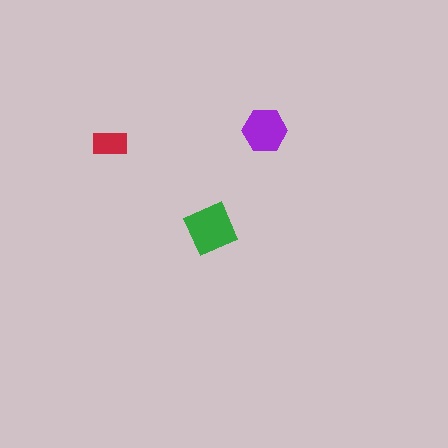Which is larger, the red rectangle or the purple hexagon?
The purple hexagon.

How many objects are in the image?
There are 3 objects in the image.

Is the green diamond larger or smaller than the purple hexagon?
Larger.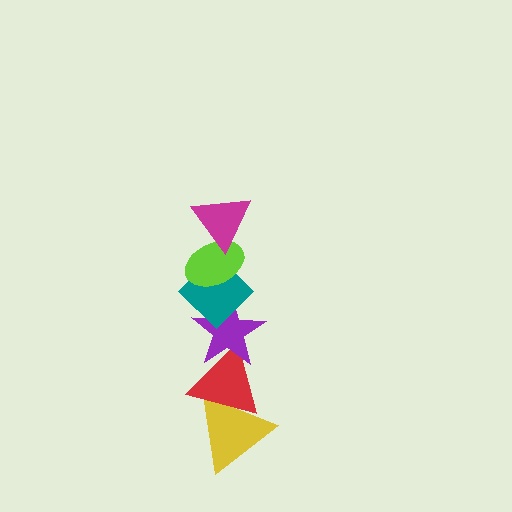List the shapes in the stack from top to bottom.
From top to bottom: the magenta triangle, the lime ellipse, the teal diamond, the purple star, the red triangle, the yellow triangle.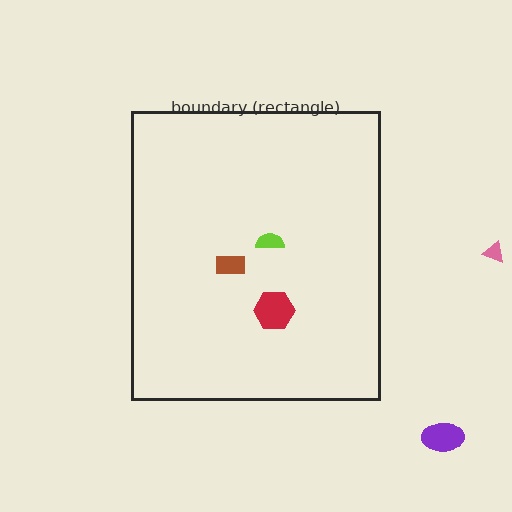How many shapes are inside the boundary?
3 inside, 2 outside.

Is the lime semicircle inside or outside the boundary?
Inside.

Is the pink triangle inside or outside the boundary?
Outside.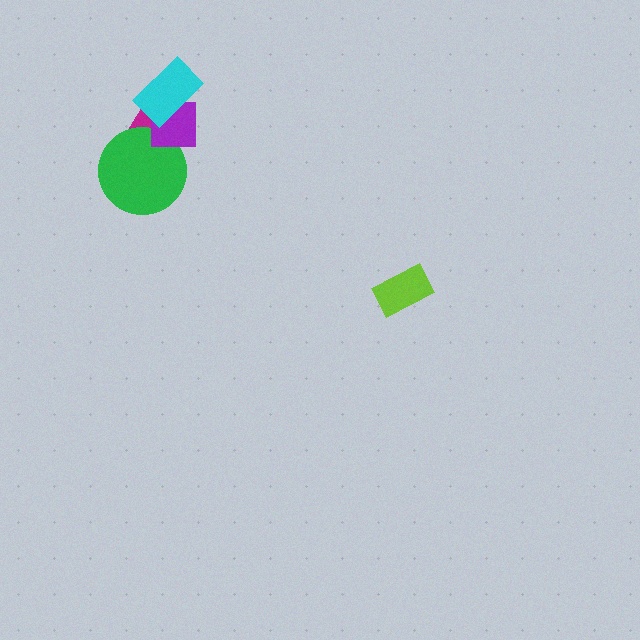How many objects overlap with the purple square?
3 objects overlap with the purple square.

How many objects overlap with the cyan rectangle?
2 objects overlap with the cyan rectangle.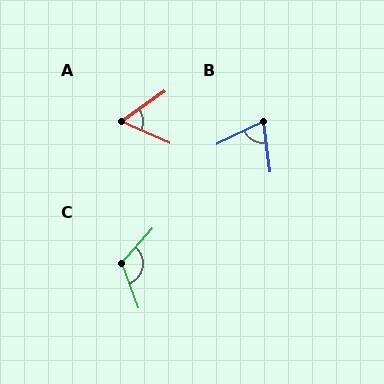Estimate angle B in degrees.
Approximately 72 degrees.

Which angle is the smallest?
A, at approximately 59 degrees.